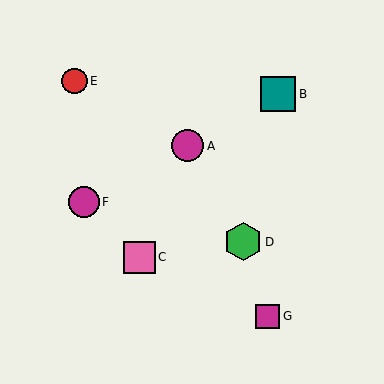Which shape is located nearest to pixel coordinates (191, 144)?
The magenta circle (labeled A) at (188, 146) is nearest to that location.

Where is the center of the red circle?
The center of the red circle is at (75, 81).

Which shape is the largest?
The green hexagon (labeled D) is the largest.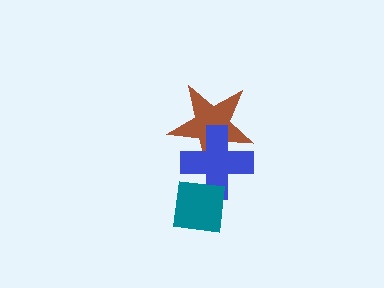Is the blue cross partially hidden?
Yes, it is partially covered by another shape.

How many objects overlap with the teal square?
1 object overlaps with the teal square.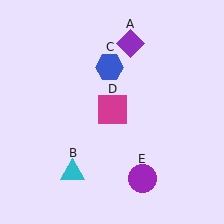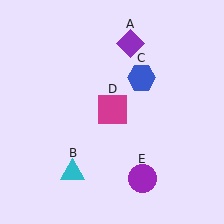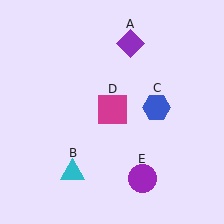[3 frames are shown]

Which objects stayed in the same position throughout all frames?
Purple diamond (object A) and cyan triangle (object B) and magenta square (object D) and purple circle (object E) remained stationary.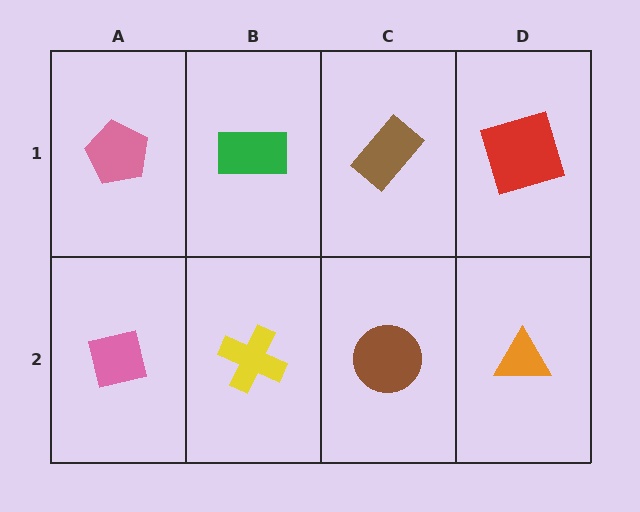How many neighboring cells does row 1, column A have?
2.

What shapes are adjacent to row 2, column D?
A red square (row 1, column D), a brown circle (row 2, column C).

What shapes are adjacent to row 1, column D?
An orange triangle (row 2, column D), a brown rectangle (row 1, column C).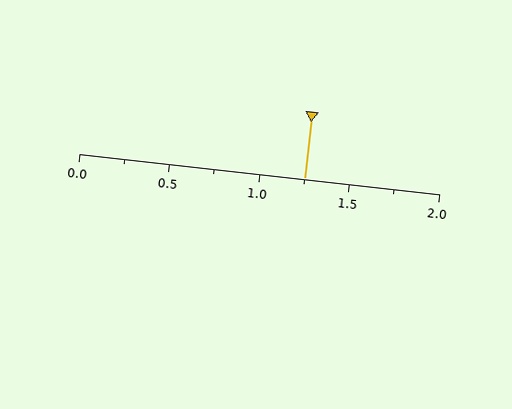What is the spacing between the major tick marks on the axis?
The major ticks are spaced 0.5 apart.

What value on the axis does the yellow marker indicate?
The marker indicates approximately 1.25.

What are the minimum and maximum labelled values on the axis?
The axis runs from 0.0 to 2.0.